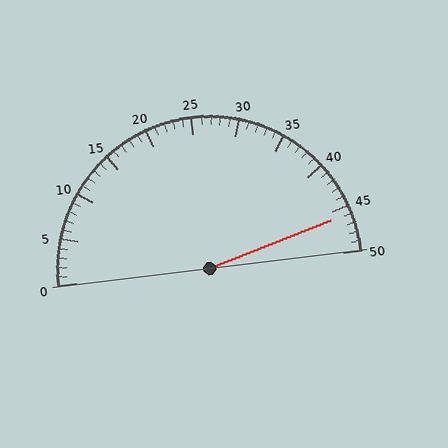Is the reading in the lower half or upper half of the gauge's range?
The reading is in the upper half of the range (0 to 50).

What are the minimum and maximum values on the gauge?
The gauge ranges from 0 to 50.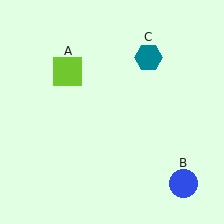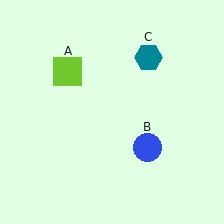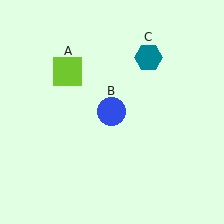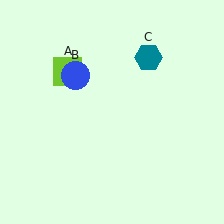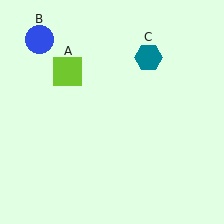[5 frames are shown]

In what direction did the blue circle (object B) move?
The blue circle (object B) moved up and to the left.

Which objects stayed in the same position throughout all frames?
Lime square (object A) and teal hexagon (object C) remained stationary.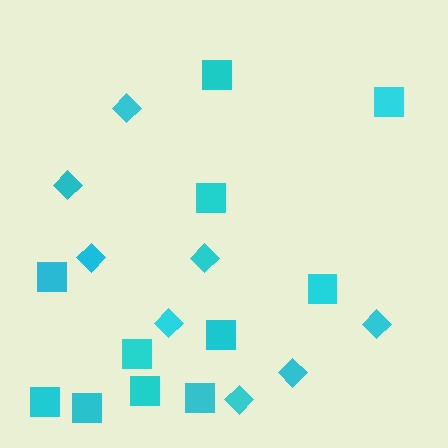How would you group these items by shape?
There are 2 groups: one group of diamonds (8) and one group of squares (11).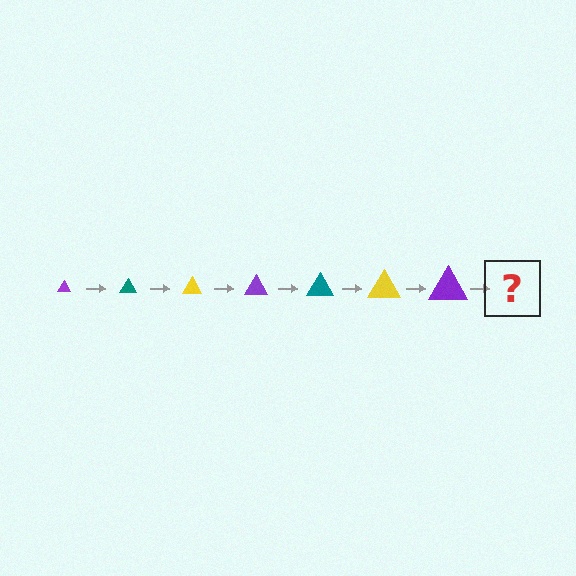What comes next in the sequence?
The next element should be a teal triangle, larger than the previous one.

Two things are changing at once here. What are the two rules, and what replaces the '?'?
The two rules are that the triangle grows larger each step and the color cycles through purple, teal, and yellow. The '?' should be a teal triangle, larger than the previous one.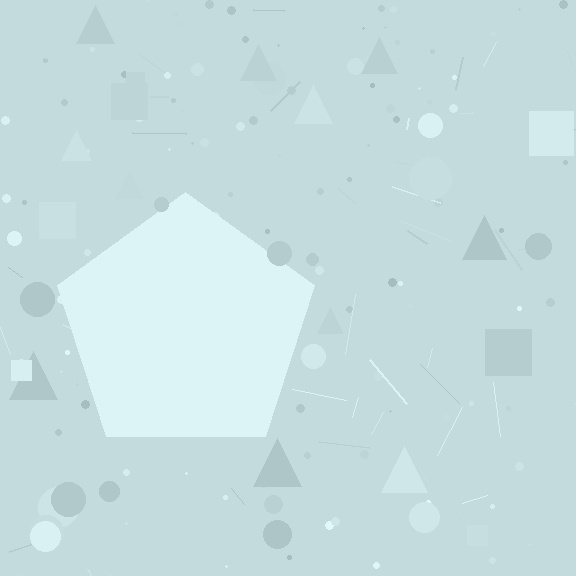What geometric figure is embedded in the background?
A pentagon is embedded in the background.